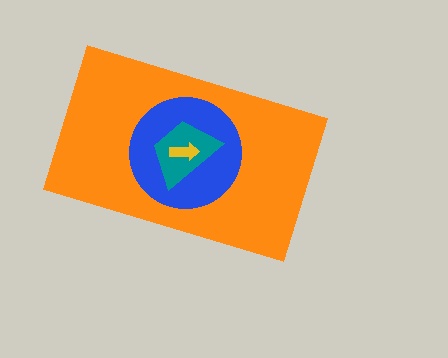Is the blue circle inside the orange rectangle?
Yes.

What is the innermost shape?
The yellow arrow.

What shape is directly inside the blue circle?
The teal trapezoid.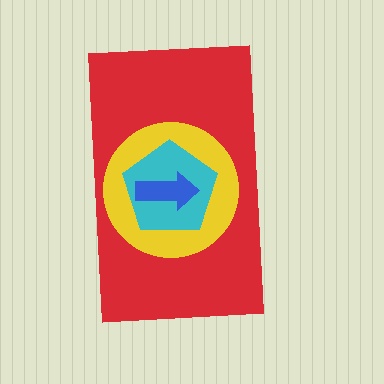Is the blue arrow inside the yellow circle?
Yes.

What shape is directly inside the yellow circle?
The cyan pentagon.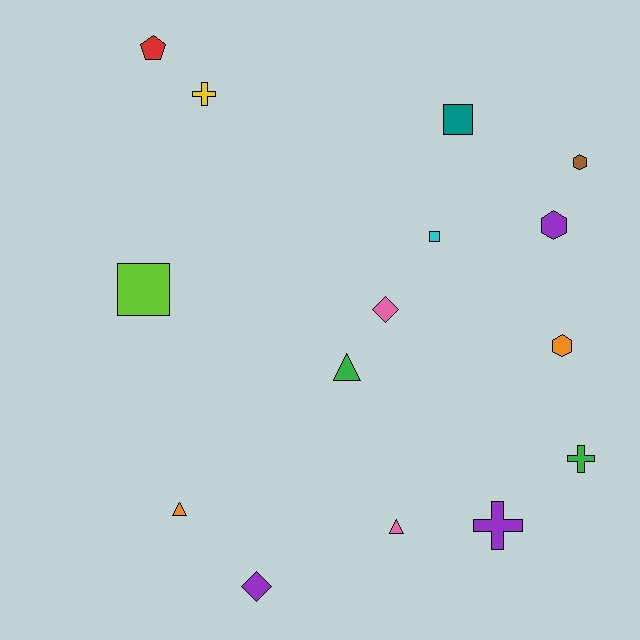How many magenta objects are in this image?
There are no magenta objects.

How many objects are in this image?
There are 15 objects.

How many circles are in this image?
There are no circles.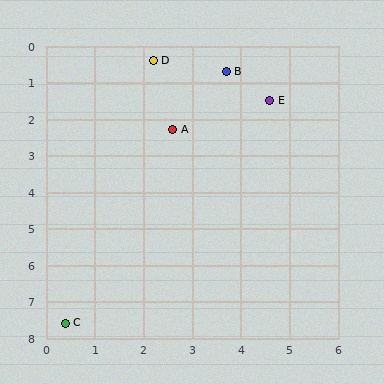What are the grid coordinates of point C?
Point C is at approximately (0.4, 7.6).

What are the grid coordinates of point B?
Point B is at approximately (3.7, 0.7).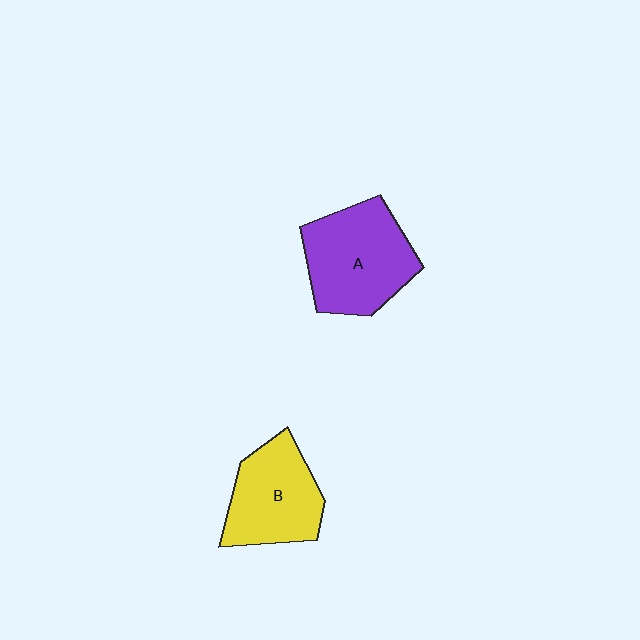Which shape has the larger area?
Shape A (purple).